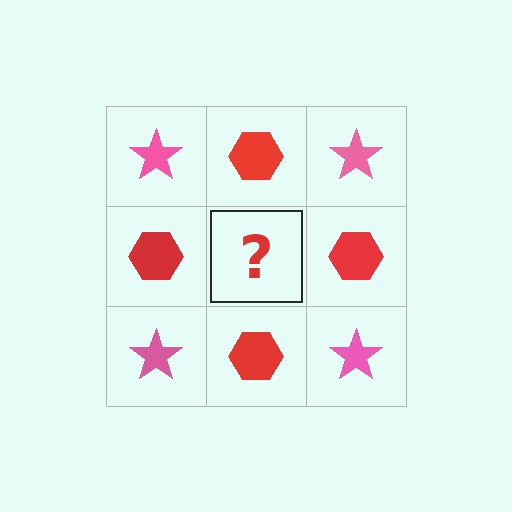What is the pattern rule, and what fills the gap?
The rule is that it alternates pink star and red hexagon in a checkerboard pattern. The gap should be filled with a pink star.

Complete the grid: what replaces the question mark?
The question mark should be replaced with a pink star.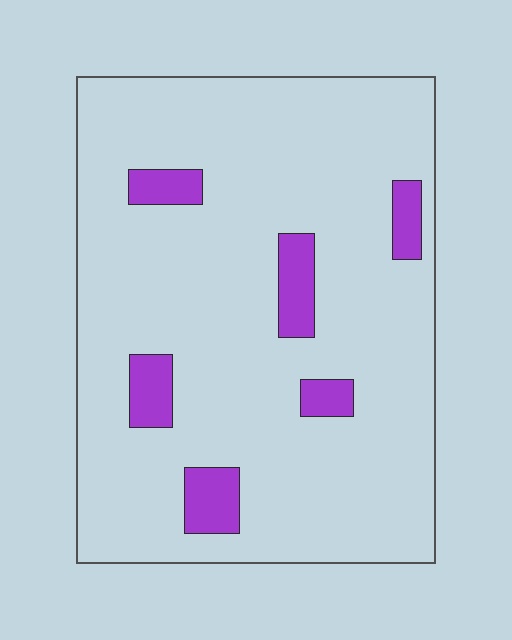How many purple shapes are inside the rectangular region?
6.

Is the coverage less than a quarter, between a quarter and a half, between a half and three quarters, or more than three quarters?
Less than a quarter.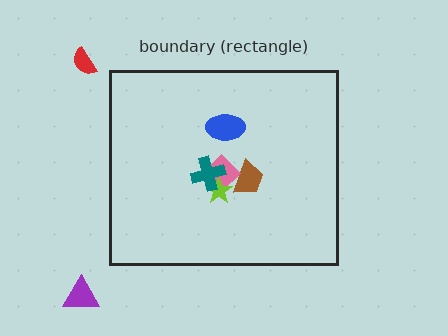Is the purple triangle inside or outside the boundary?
Outside.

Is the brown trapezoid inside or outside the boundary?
Inside.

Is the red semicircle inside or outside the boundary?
Outside.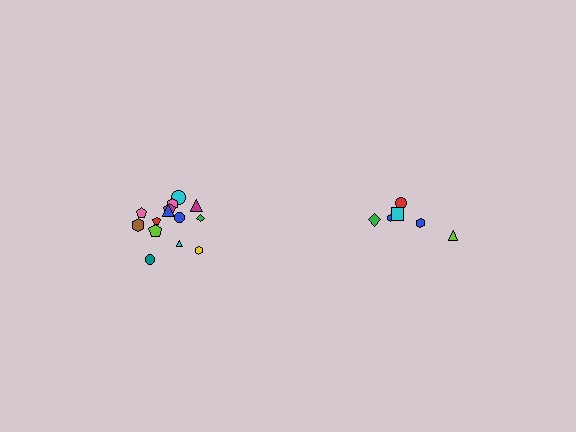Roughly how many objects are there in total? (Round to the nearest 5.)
Roughly 20 objects in total.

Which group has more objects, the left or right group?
The left group.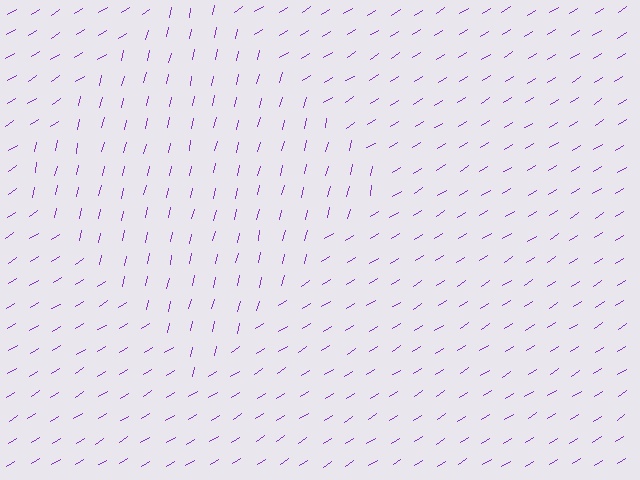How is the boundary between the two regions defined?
The boundary is defined purely by a change in line orientation (approximately 45 degrees difference). All lines are the same color and thickness.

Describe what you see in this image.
The image is filled with small purple line segments. A diamond region in the image has lines oriented differently from the surrounding lines, creating a visible texture boundary.